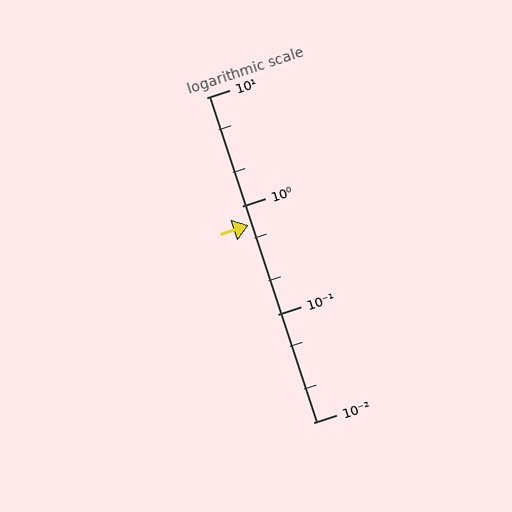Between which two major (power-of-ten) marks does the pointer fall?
The pointer is between 0.1 and 1.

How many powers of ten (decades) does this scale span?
The scale spans 3 decades, from 0.01 to 10.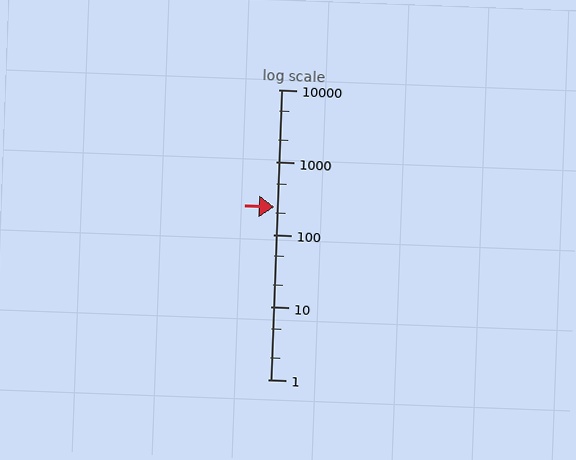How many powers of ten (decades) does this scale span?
The scale spans 4 decades, from 1 to 10000.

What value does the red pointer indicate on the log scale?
The pointer indicates approximately 240.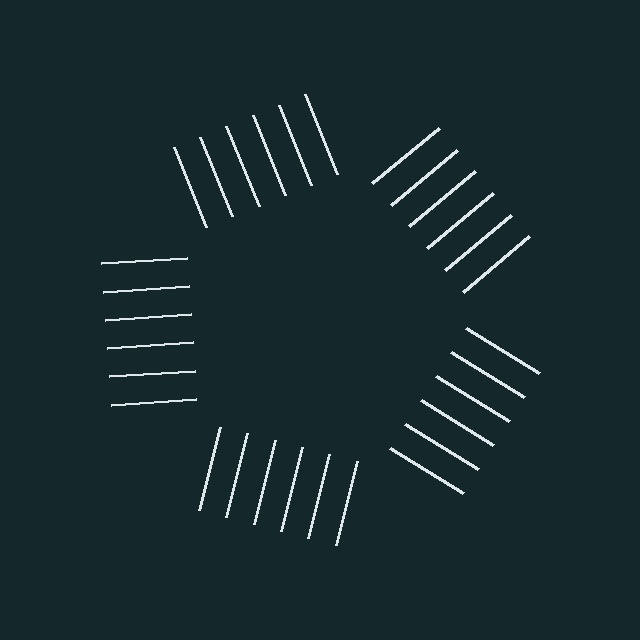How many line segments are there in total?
30 — 6 along each of the 5 edges.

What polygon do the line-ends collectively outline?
An illusory pentagon — the line segments terminate on its edges but no continuous stroke is drawn.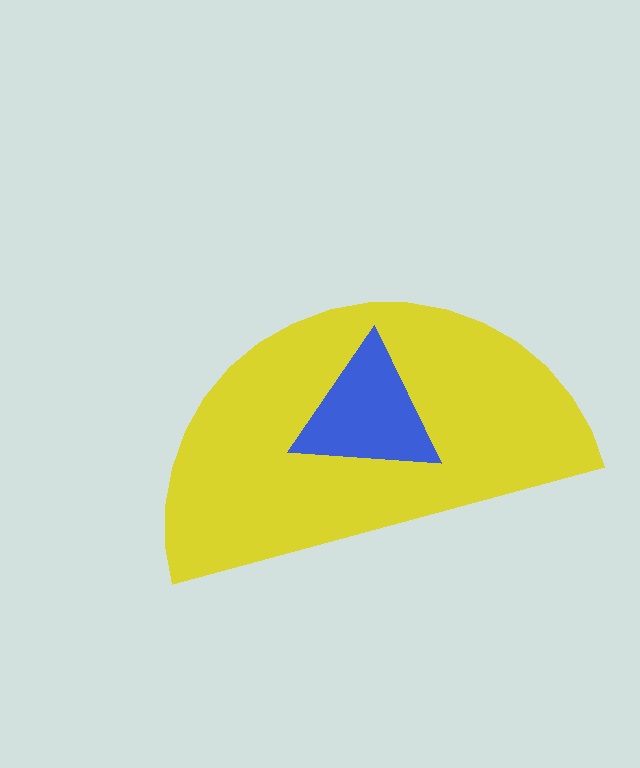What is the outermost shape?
The yellow semicircle.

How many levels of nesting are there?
2.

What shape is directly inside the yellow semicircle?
The blue triangle.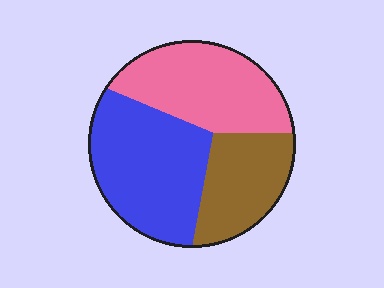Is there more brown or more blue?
Blue.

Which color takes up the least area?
Brown, at roughly 25%.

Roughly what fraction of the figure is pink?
Pink takes up about one third (1/3) of the figure.